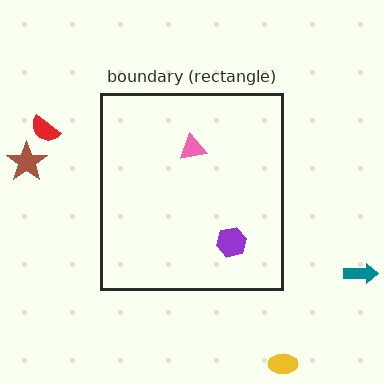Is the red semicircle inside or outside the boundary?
Outside.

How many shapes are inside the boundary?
2 inside, 4 outside.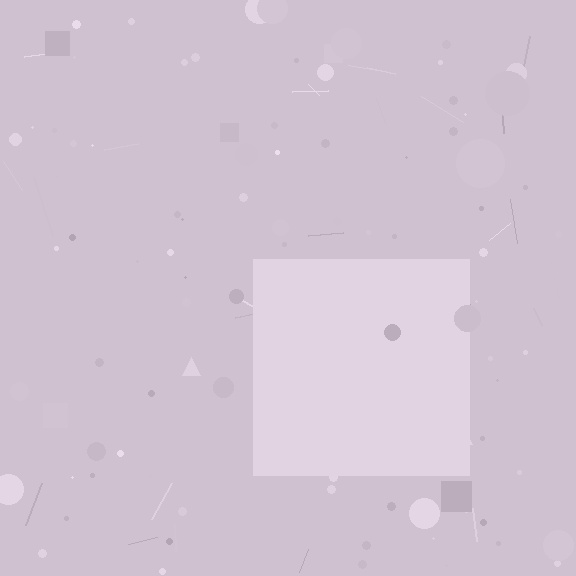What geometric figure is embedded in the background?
A square is embedded in the background.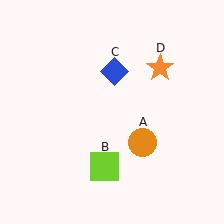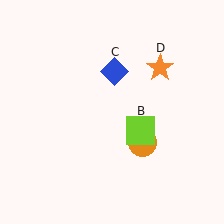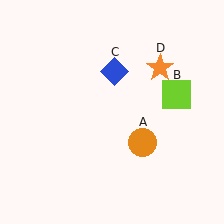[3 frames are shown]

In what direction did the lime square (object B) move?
The lime square (object B) moved up and to the right.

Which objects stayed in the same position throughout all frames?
Orange circle (object A) and blue diamond (object C) and orange star (object D) remained stationary.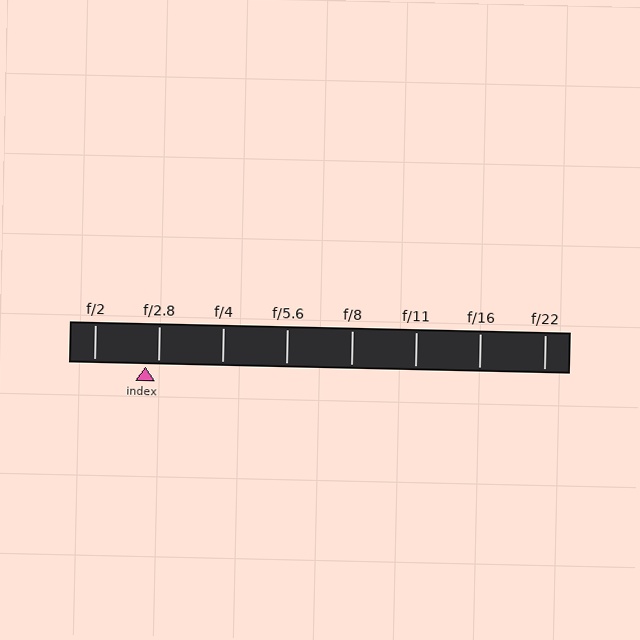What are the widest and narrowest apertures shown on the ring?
The widest aperture shown is f/2 and the narrowest is f/22.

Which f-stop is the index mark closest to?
The index mark is closest to f/2.8.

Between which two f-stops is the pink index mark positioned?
The index mark is between f/2 and f/2.8.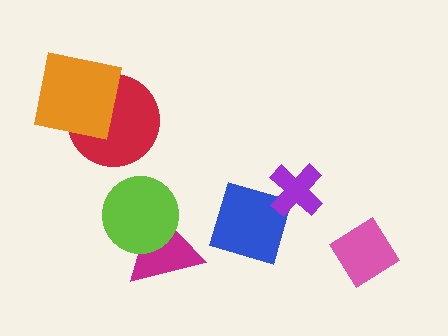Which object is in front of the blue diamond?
The purple cross is in front of the blue diamond.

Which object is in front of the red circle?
The orange square is in front of the red circle.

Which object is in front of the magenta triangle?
The lime circle is in front of the magenta triangle.